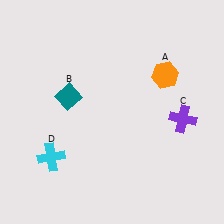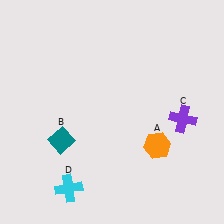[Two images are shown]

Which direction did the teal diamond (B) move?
The teal diamond (B) moved down.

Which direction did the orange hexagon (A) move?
The orange hexagon (A) moved down.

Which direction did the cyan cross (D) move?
The cyan cross (D) moved down.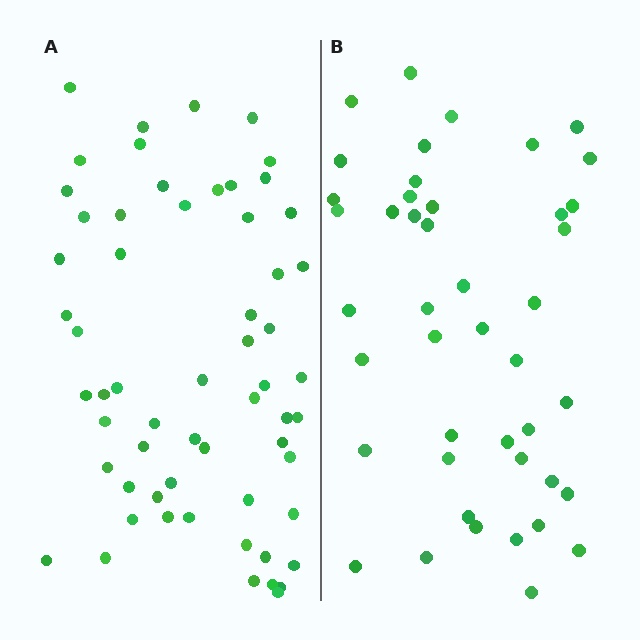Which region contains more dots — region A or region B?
Region A (the left region) has more dots.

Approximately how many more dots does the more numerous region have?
Region A has approximately 15 more dots than region B.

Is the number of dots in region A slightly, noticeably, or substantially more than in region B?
Region A has noticeably more, but not dramatically so. The ratio is roughly 1.4 to 1.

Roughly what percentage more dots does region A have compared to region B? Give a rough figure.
About 35% more.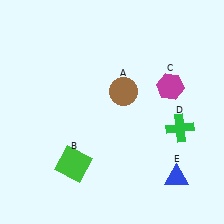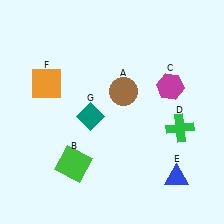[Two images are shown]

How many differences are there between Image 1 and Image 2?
There are 2 differences between the two images.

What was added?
An orange square (F), a teal diamond (G) were added in Image 2.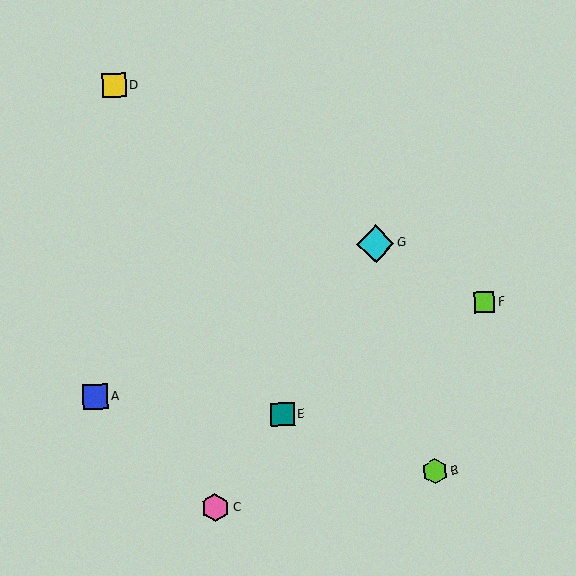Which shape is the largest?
The cyan diamond (labeled G) is the largest.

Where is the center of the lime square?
The center of the lime square is at (484, 302).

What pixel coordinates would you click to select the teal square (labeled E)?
Click at (283, 414) to select the teal square E.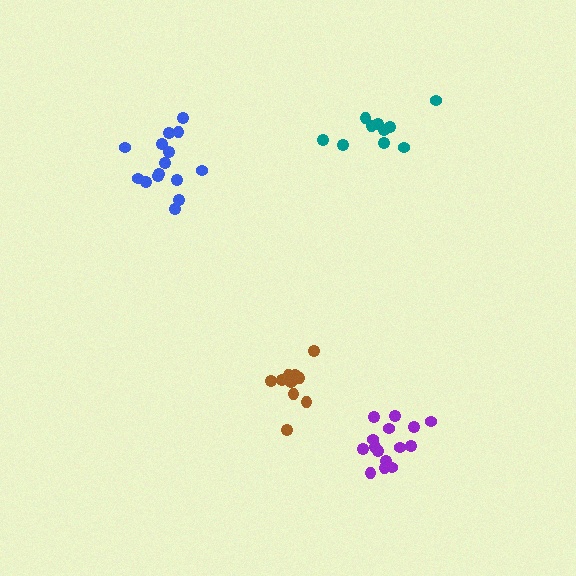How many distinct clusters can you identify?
There are 4 distinct clusters.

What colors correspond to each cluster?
The clusters are colored: purple, blue, teal, brown.